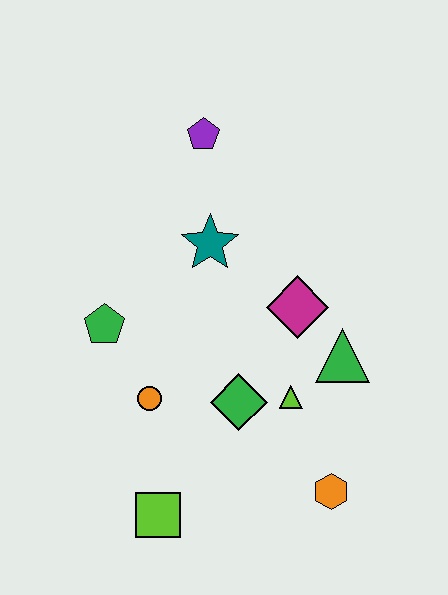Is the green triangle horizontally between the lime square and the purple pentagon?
No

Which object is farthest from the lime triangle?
The purple pentagon is farthest from the lime triangle.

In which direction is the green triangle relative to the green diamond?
The green triangle is to the right of the green diamond.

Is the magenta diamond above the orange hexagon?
Yes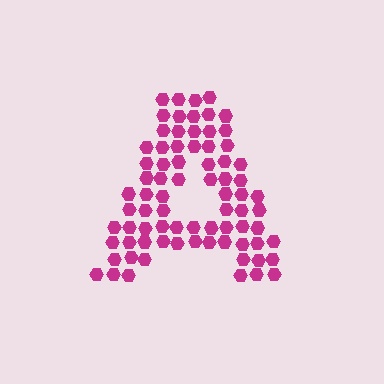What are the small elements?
The small elements are hexagons.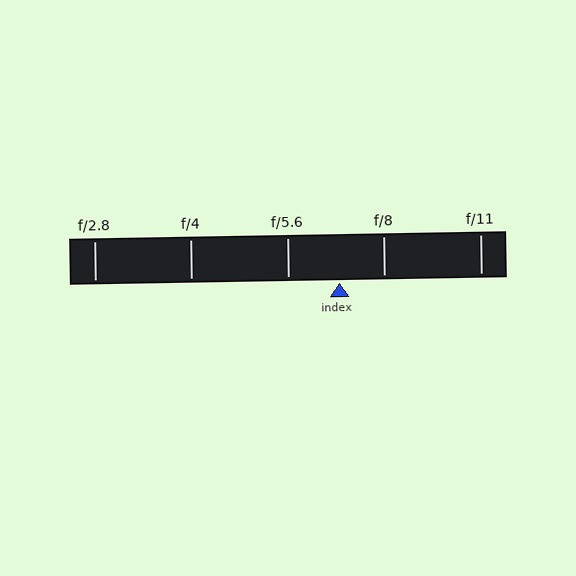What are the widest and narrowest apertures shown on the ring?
The widest aperture shown is f/2.8 and the narrowest is f/11.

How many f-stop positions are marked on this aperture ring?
There are 5 f-stop positions marked.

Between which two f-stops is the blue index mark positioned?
The index mark is between f/5.6 and f/8.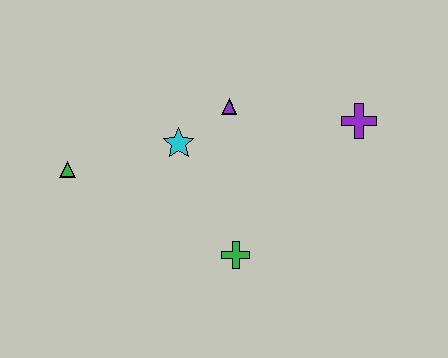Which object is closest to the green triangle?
The cyan star is closest to the green triangle.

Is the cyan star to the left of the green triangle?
No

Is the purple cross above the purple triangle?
No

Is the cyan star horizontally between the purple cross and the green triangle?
Yes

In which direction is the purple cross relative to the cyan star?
The purple cross is to the right of the cyan star.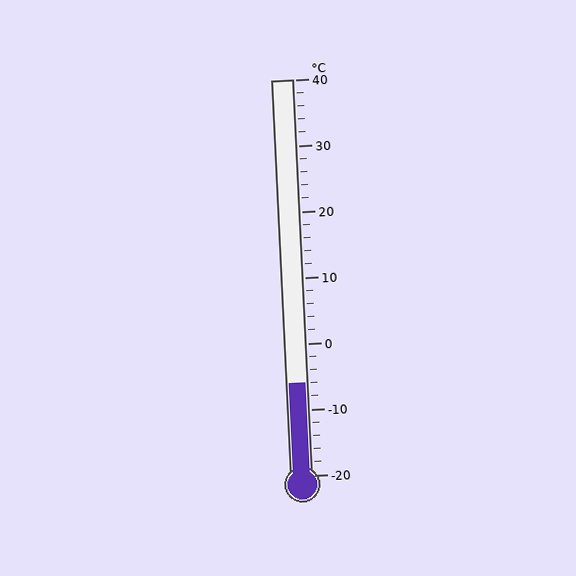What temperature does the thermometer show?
The thermometer shows approximately -6°C.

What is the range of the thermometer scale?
The thermometer scale ranges from -20°C to 40°C.